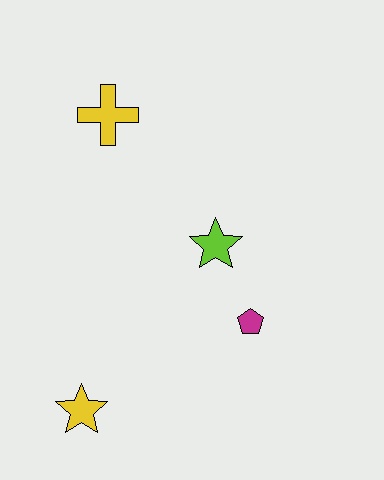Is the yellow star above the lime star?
No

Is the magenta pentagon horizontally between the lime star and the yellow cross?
No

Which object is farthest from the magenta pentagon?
The yellow cross is farthest from the magenta pentagon.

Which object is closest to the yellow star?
The magenta pentagon is closest to the yellow star.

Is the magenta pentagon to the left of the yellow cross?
No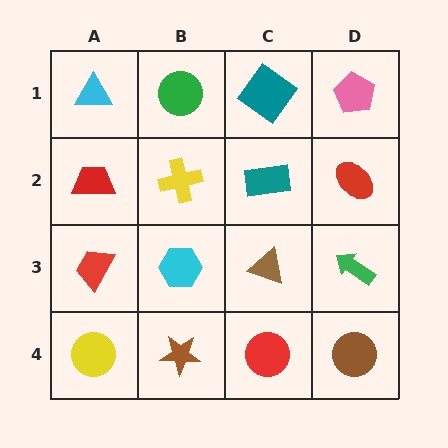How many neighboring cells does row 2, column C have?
4.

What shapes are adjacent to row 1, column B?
A yellow cross (row 2, column B), a cyan triangle (row 1, column A), a teal diamond (row 1, column C).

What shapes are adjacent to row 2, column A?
A cyan triangle (row 1, column A), a red trapezoid (row 3, column A), a yellow cross (row 2, column B).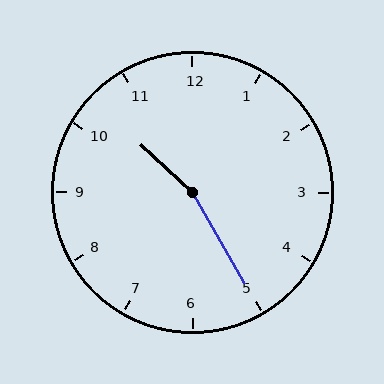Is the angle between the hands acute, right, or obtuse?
It is obtuse.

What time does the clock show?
10:25.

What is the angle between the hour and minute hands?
Approximately 162 degrees.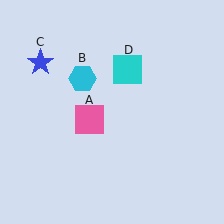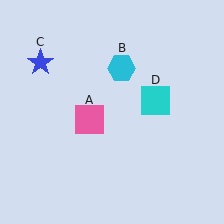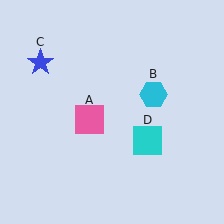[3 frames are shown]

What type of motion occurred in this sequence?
The cyan hexagon (object B), cyan square (object D) rotated clockwise around the center of the scene.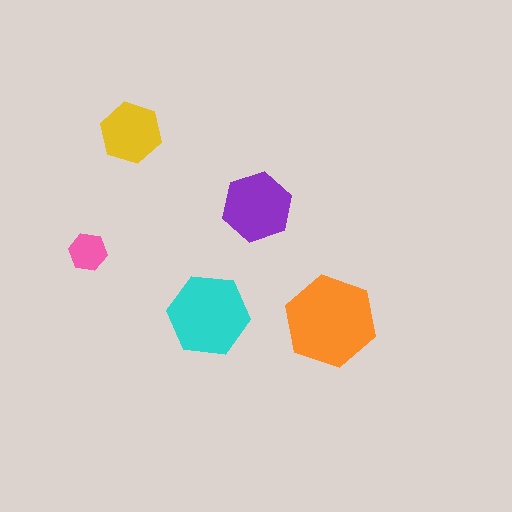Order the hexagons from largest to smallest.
the orange one, the cyan one, the purple one, the yellow one, the pink one.